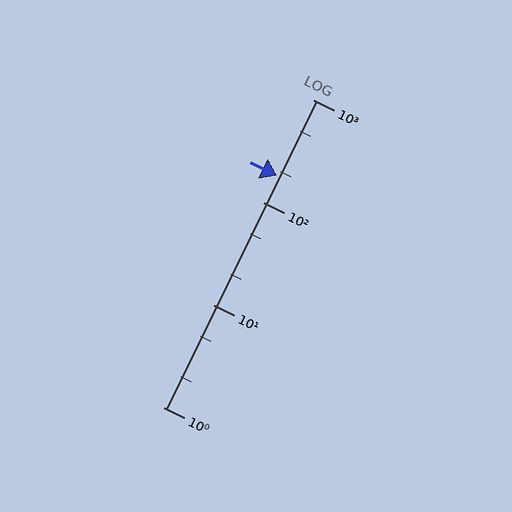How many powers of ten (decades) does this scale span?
The scale spans 3 decades, from 1 to 1000.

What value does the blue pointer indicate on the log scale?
The pointer indicates approximately 180.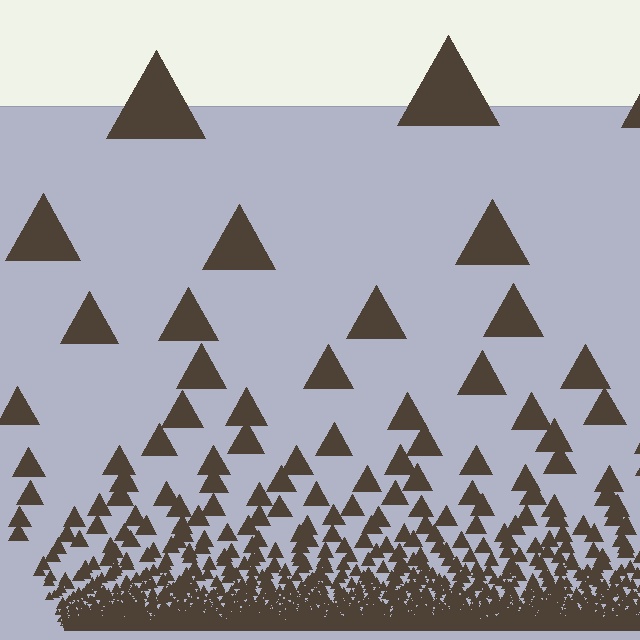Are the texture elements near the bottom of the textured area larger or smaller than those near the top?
Smaller. The gradient is inverted — elements near the bottom are smaller and denser.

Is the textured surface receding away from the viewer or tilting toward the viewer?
The surface appears to tilt toward the viewer. Texture elements get larger and sparser toward the top.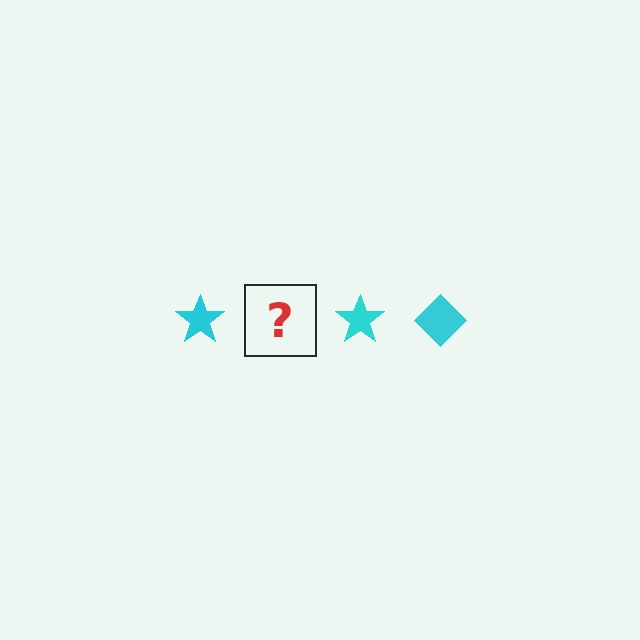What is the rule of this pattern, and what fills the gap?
The rule is that the pattern cycles through star, diamond shapes in cyan. The gap should be filled with a cyan diamond.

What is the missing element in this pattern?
The missing element is a cyan diamond.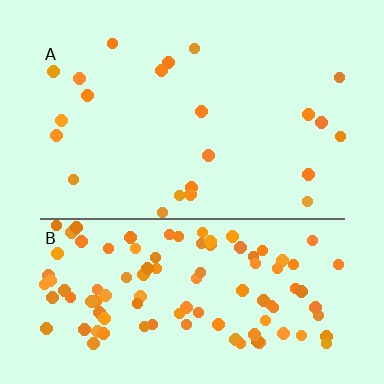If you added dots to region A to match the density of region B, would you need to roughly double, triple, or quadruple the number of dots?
Approximately quadruple.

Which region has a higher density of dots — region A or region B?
B (the bottom).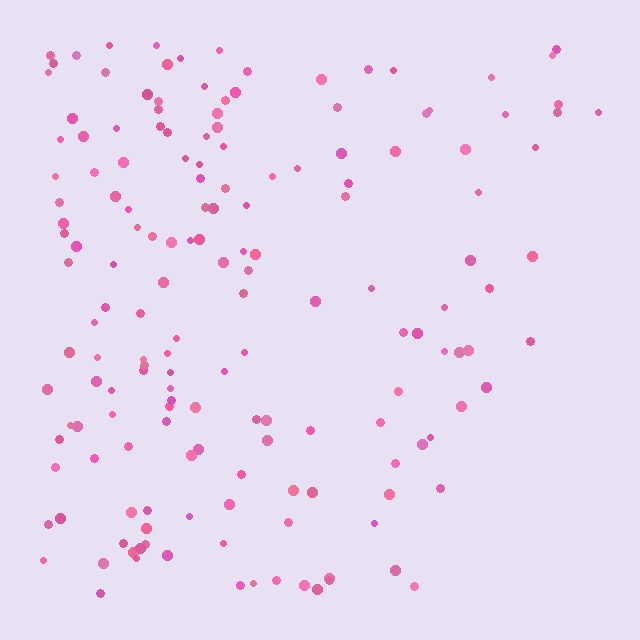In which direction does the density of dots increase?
From right to left, with the left side densest.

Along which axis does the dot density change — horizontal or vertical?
Horizontal.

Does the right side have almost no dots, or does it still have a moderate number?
Still a moderate number, just noticeably fewer than the left.